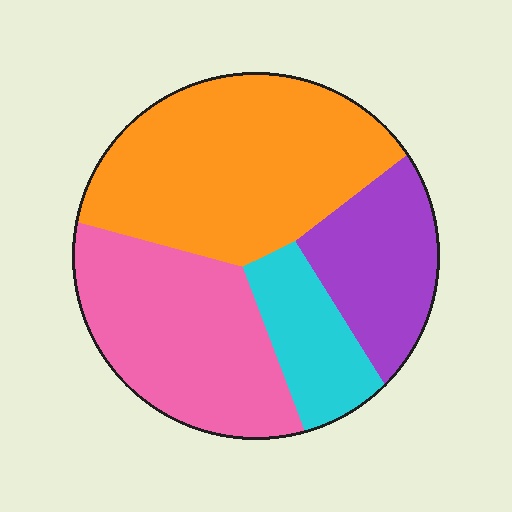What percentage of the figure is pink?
Pink covers 30% of the figure.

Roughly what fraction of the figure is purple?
Purple takes up about one sixth (1/6) of the figure.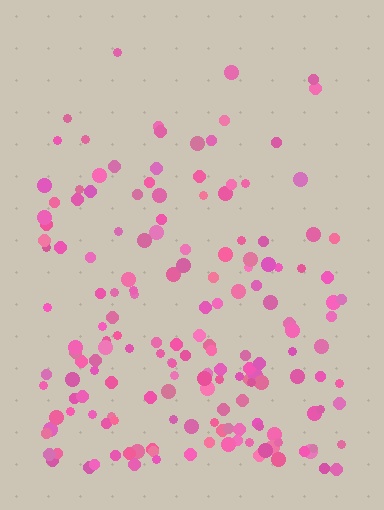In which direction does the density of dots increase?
From top to bottom, with the bottom side densest.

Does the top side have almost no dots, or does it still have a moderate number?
Still a moderate number, just noticeably fewer than the bottom.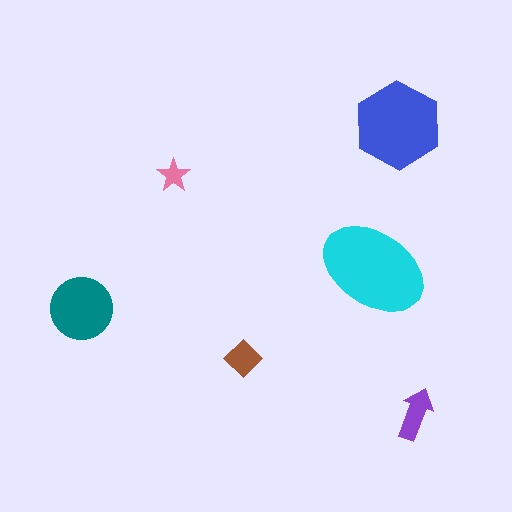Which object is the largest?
The cyan ellipse.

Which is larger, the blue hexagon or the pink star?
The blue hexagon.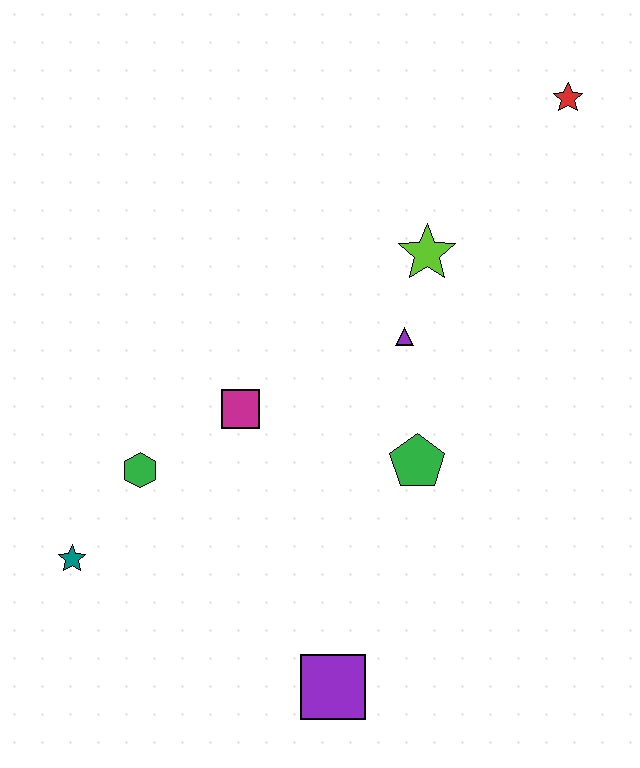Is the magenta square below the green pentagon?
No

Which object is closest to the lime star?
The purple triangle is closest to the lime star.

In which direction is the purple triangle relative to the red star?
The purple triangle is below the red star.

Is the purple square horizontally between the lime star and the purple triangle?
No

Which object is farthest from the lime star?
The teal star is farthest from the lime star.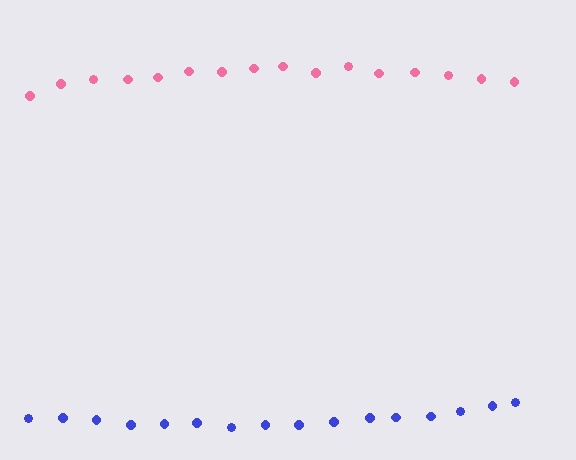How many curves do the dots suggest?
There are 2 distinct paths.